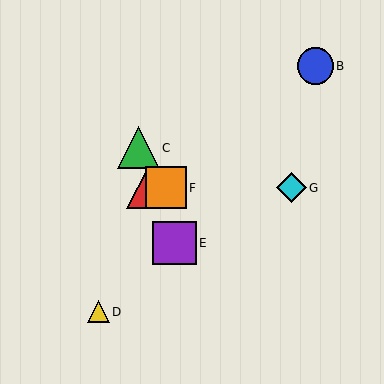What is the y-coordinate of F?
Object F is at y≈188.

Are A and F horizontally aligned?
Yes, both are at y≈188.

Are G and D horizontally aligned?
No, G is at y≈188 and D is at y≈312.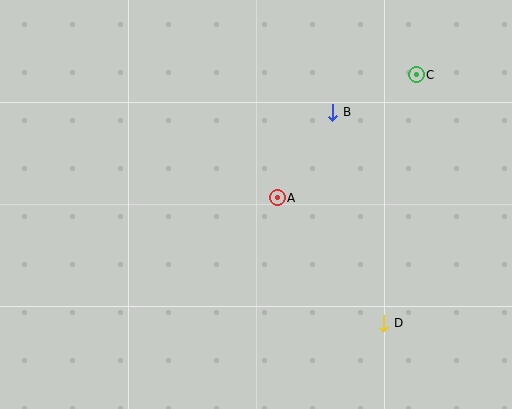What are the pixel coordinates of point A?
Point A is at (277, 198).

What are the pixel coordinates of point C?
Point C is at (416, 75).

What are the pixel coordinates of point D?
Point D is at (384, 323).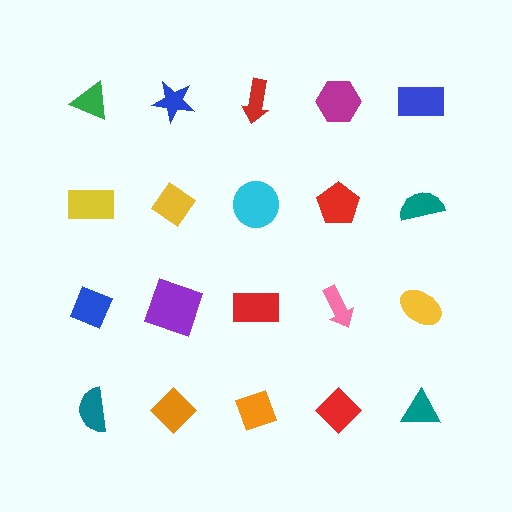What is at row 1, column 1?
A green triangle.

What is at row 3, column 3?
A red rectangle.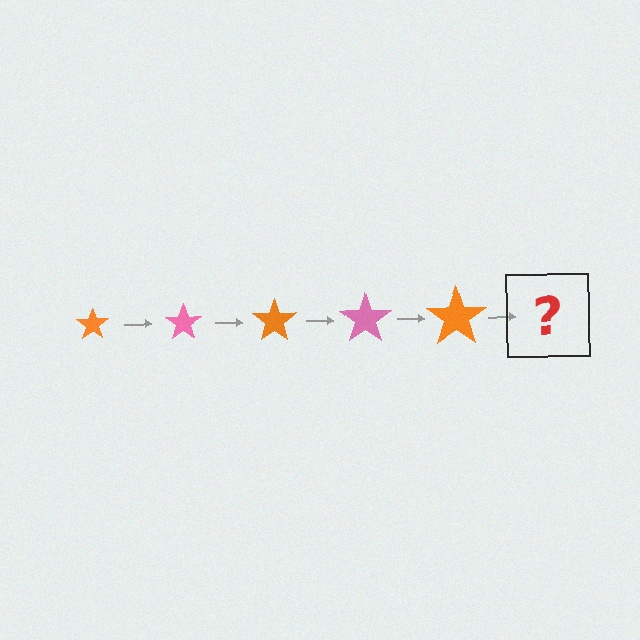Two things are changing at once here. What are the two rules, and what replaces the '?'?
The two rules are that the star grows larger each step and the color cycles through orange and pink. The '?' should be a pink star, larger than the previous one.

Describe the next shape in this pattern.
It should be a pink star, larger than the previous one.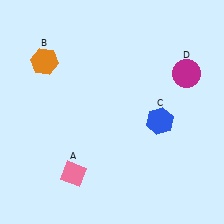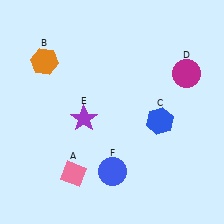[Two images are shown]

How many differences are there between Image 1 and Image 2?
There are 2 differences between the two images.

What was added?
A purple star (E), a blue circle (F) were added in Image 2.